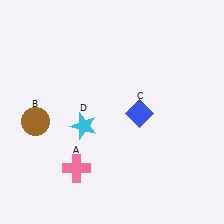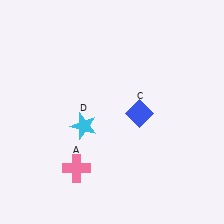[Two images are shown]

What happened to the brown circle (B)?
The brown circle (B) was removed in Image 2. It was in the bottom-left area of Image 1.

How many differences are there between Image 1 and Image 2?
There is 1 difference between the two images.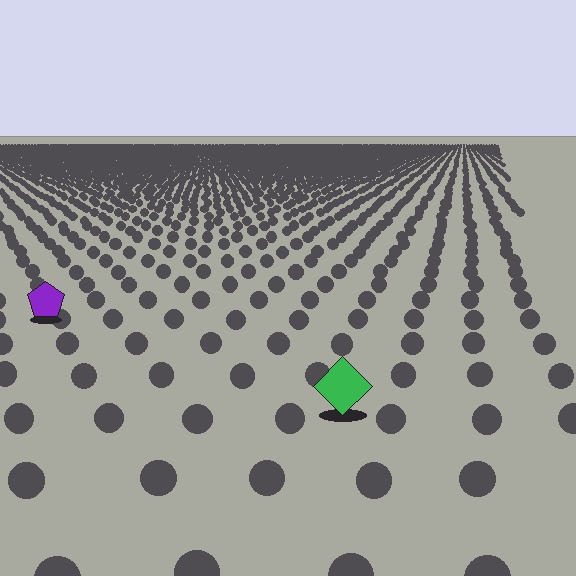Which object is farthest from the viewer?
The purple pentagon is farthest from the viewer. It appears smaller and the ground texture around it is denser.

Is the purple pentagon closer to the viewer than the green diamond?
No. The green diamond is closer — you can tell from the texture gradient: the ground texture is coarser near it.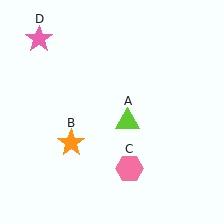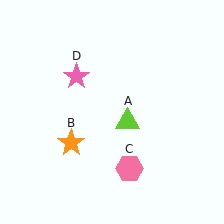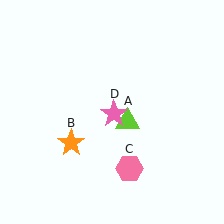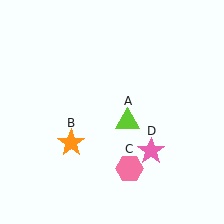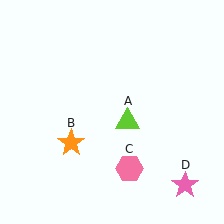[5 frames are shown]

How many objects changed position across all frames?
1 object changed position: pink star (object D).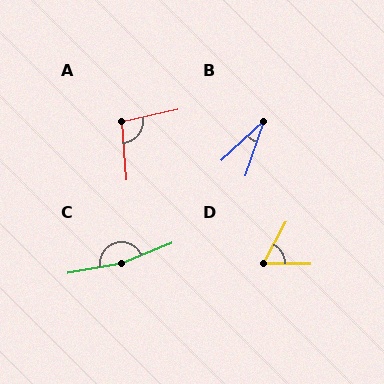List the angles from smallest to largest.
B (28°), D (63°), A (98°), C (168°).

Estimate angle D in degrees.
Approximately 63 degrees.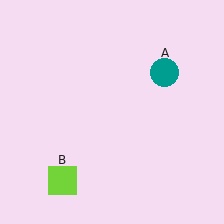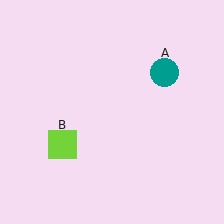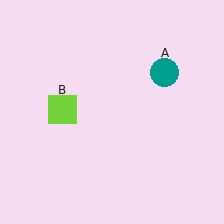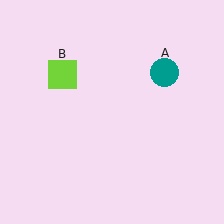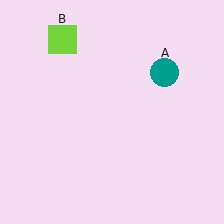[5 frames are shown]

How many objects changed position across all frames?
1 object changed position: lime square (object B).